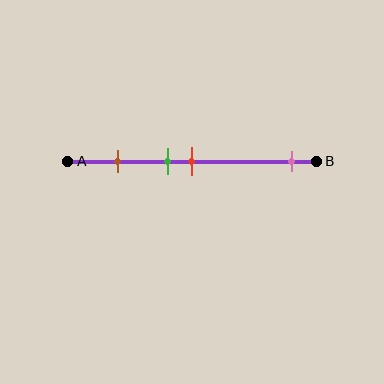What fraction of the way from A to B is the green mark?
The green mark is approximately 40% (0.4) of the way from A to B.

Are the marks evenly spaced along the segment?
No, the marks are not evenly spaced.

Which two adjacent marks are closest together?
The green and red marks are the closest adjacent pair.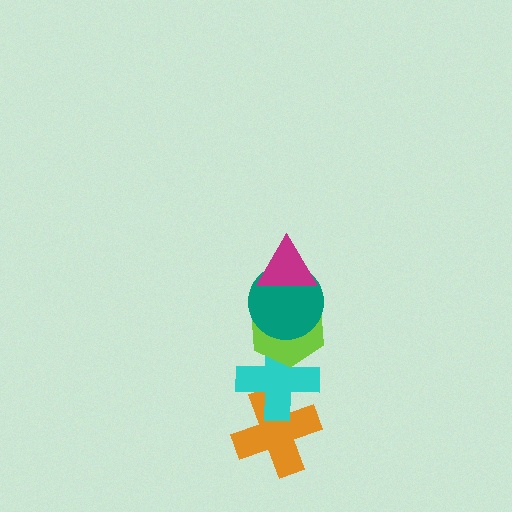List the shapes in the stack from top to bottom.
From top to bottom: the magenta triangle, the teal circle, the lime hexagon, the cyan cross, the orange cross.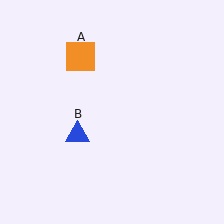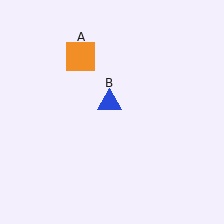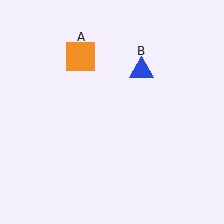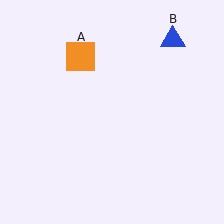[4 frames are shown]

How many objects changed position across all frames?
1 object changed position: blue triangle (object B).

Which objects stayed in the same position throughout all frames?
Orange square (object A) remained stationary.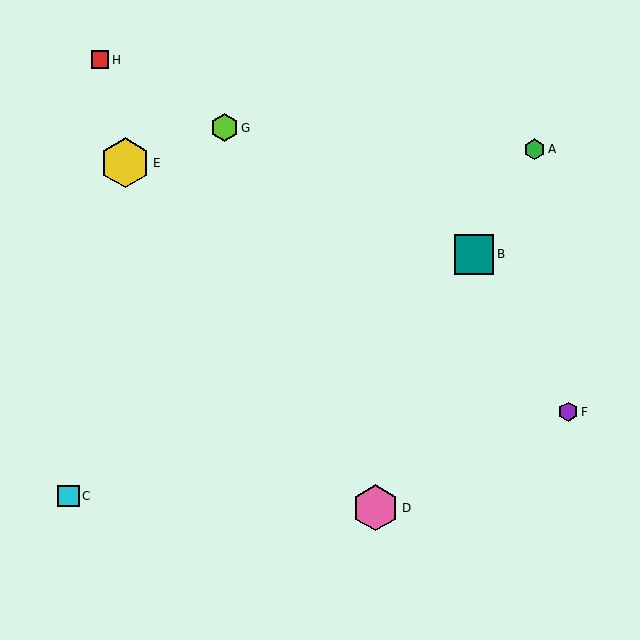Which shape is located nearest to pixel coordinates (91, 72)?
The red square (labeled H) at (100, 60) is nearest to that location.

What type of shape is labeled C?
Shape C is a cyan square.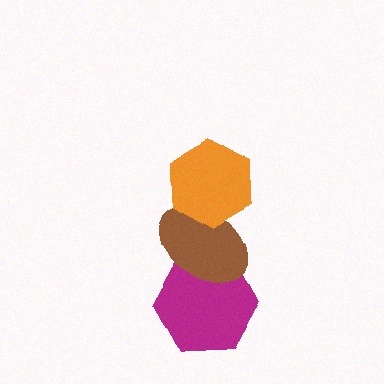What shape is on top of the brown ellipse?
The orange hexagon is on top of the brown ellipse.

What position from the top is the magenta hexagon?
The magenta hexagon is 3rd from the top.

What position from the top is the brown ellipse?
The brown ellipse is 2nd from the top.